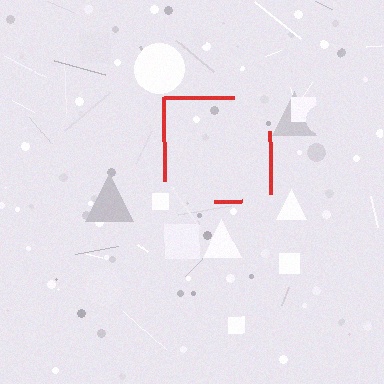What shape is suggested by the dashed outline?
The dashed outline suggests a square.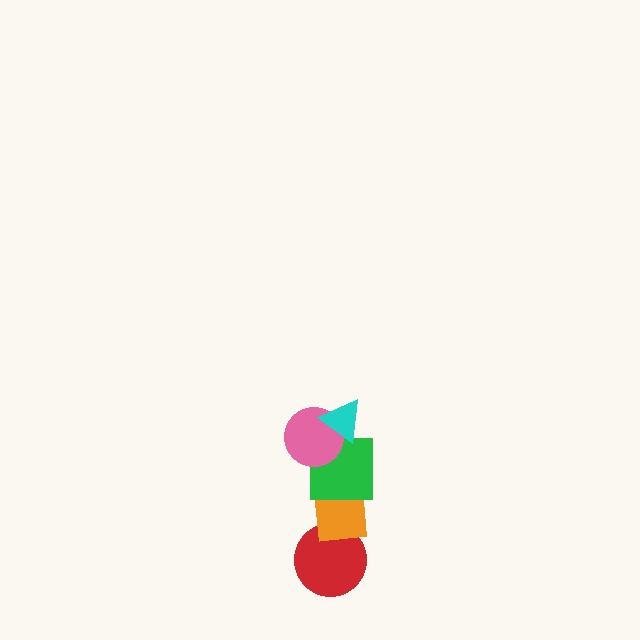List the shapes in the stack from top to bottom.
From top to bottom: the cyan triangle, the pink circle, the green square, the orange square, the red circle.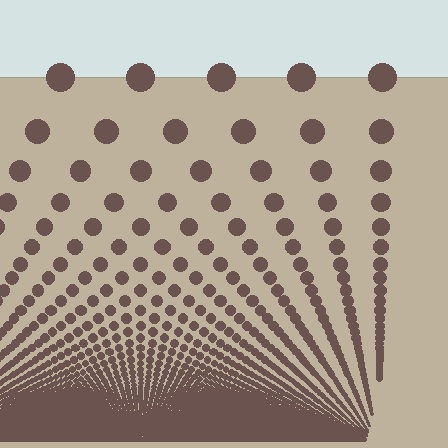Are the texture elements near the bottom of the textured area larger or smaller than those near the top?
Smaller. The gradient is inverted — elements near the bottom are smaller and denser.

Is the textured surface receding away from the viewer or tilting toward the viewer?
The surface appears to tilt toward the viewer. Texture elements get larger and sparser toward the top.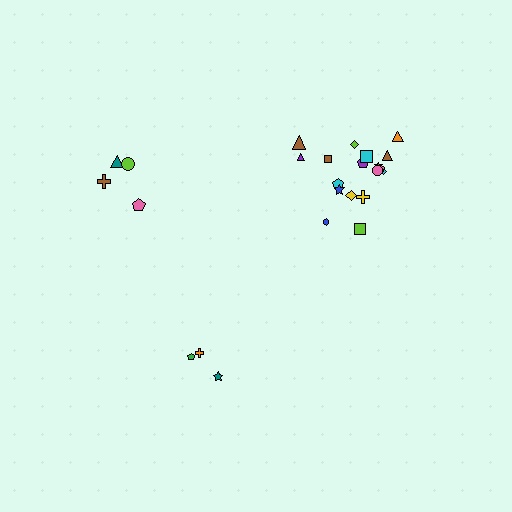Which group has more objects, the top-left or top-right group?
The top-right group.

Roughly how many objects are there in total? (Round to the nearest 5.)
Roughly 25 objects in total.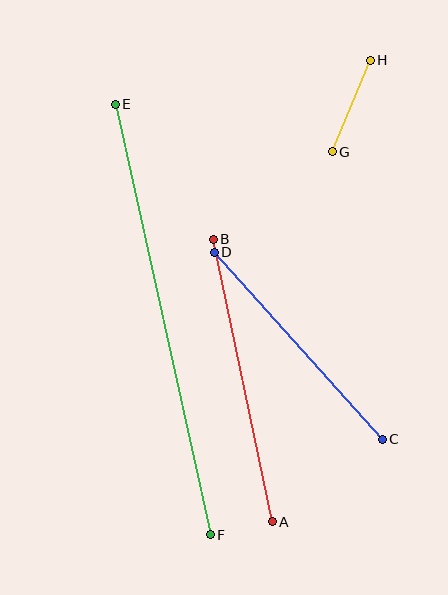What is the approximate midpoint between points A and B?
The midpoint is at approximately (243, 380) pixels.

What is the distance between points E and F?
The distance is approximately 441 pixels.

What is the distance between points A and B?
The distance is approximately 289 pixels.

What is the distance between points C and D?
The distance is approximately 251 pixels.